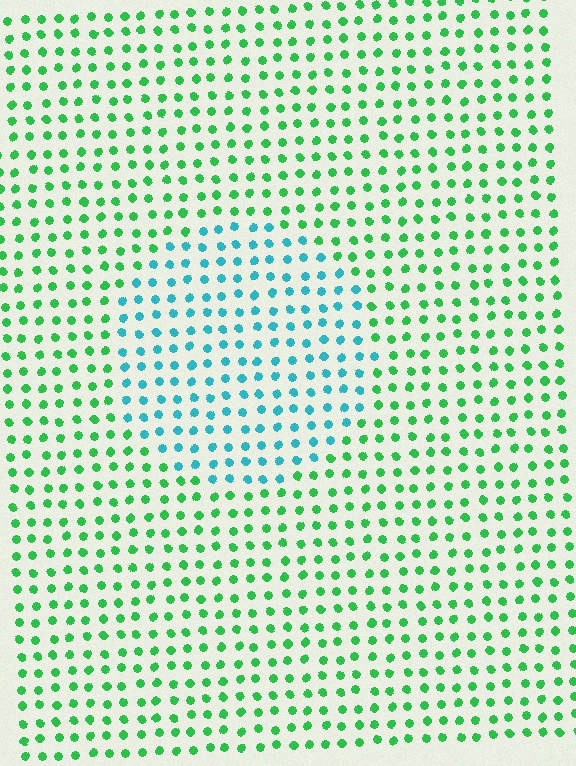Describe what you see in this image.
The image is filled with small green elements in a uniform arrangement. A circle-shaped region is visible where the elements are tinted to a slightly different hue, forming a subtle color boundary.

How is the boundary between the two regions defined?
The boundary is defined purely by a slight shift in hue (about 52 degrees). Spacing, size, and orientation are identical on both sides.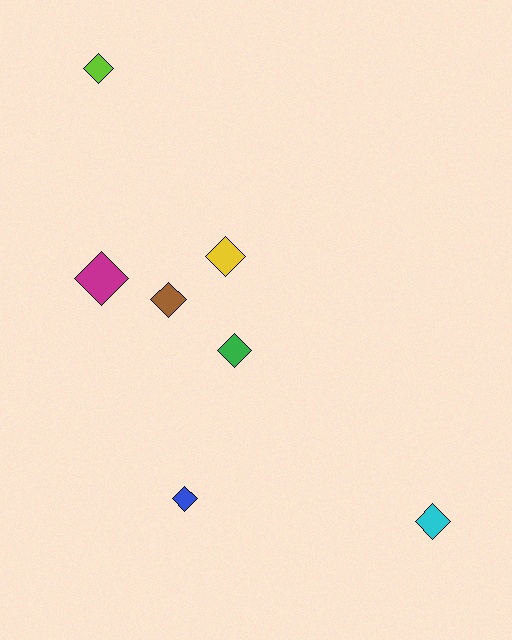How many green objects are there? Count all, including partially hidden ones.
There is 1 green object.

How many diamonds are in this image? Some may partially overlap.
There are 7 diamonds.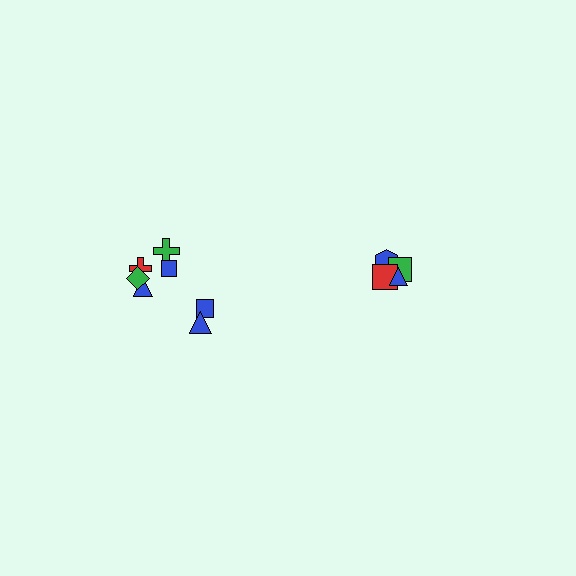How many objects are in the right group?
There are 4 objects.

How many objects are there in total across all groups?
There are 11 objects.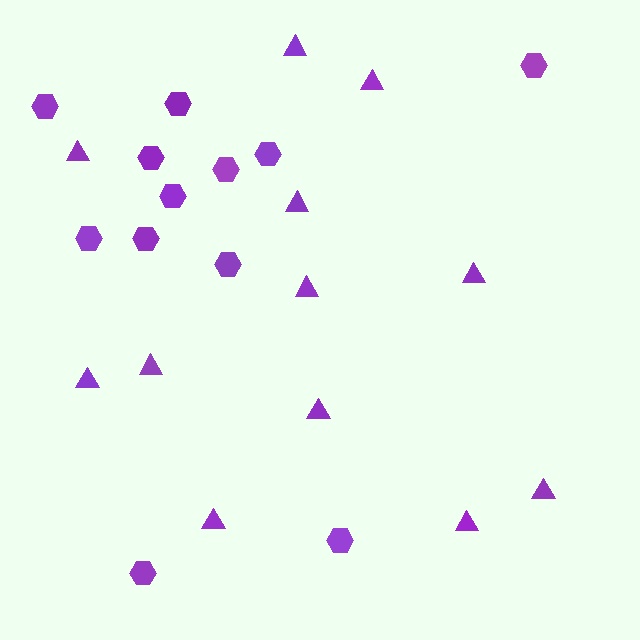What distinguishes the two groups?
There are 2 groups: one group of triangles (12) and one group of hexagons (12).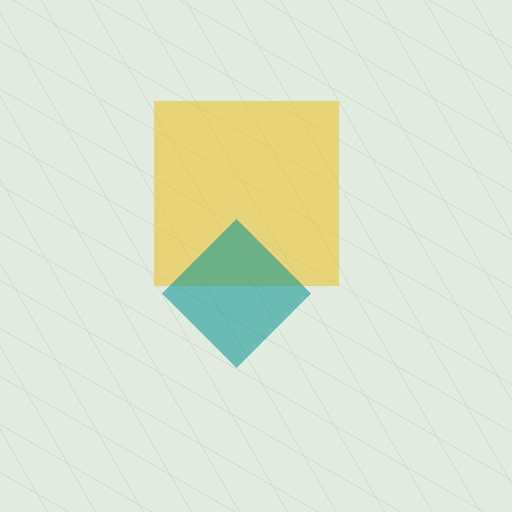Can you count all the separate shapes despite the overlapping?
Yes, there are 2 separate shapes.